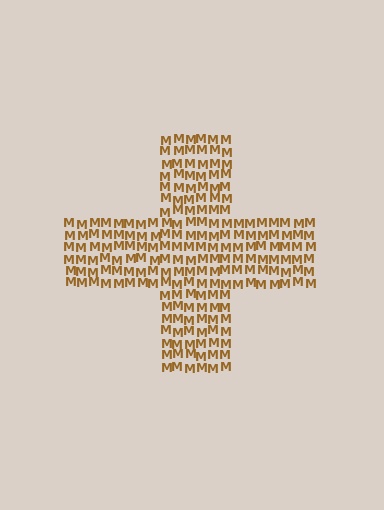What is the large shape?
The large shape is a cross.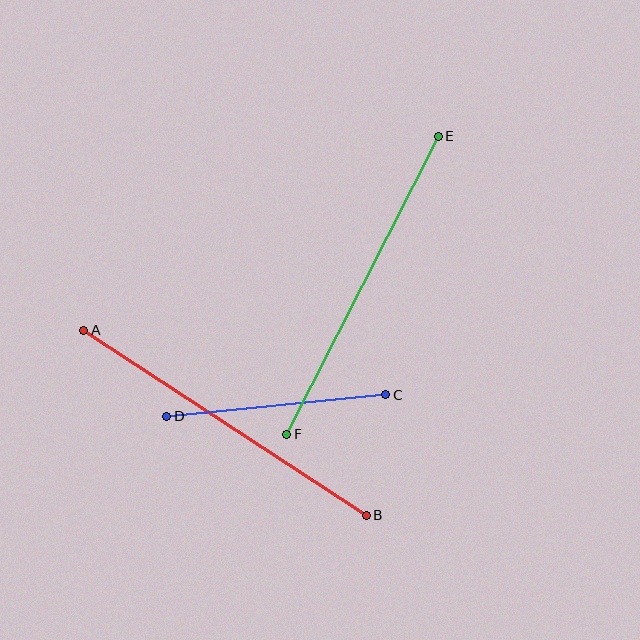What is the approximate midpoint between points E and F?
The midpoint is at approximately (362, 285) pixels.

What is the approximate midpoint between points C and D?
The midpoint is at approximately (276, 406) pixels.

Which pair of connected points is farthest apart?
Points A and B are farthest apart.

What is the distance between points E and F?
The distance is approximately 335 pixels.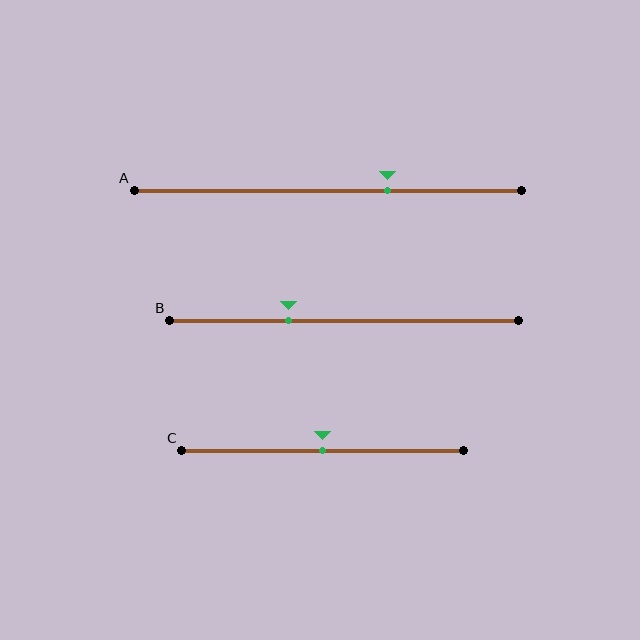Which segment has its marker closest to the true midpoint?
Segment C has its marker closest to the true midpoint.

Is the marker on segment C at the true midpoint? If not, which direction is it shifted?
Yes, the marker on segment C is at the true midpoint.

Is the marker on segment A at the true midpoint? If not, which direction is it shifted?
No, the marker on segment A is shifted to the right by about 16% of the segment length.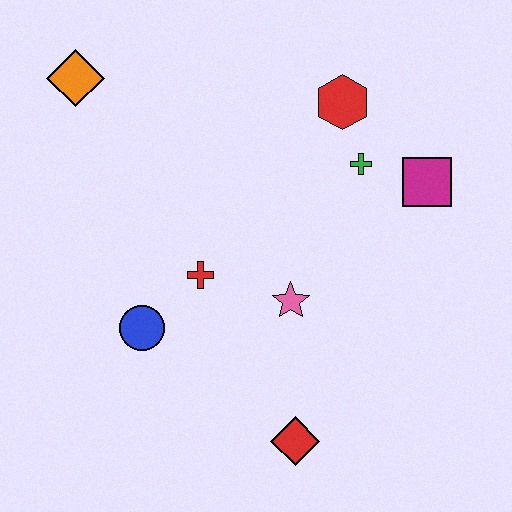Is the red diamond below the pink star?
Yes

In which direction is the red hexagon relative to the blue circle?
The red hexagon is above the blue circle.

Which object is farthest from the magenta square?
The orange diamond is farthest from the magenta square.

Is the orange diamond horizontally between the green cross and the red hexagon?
No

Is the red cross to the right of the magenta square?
No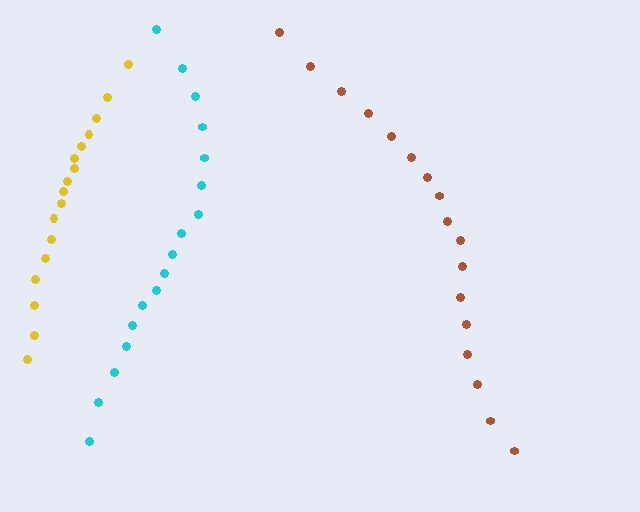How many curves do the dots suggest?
There are 3 distinct paths.